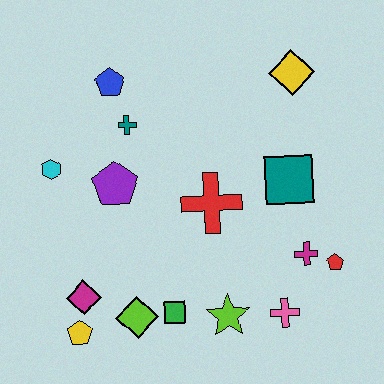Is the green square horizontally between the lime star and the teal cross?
Yes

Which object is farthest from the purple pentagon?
The red pentagon is farthest from the purple pentagon.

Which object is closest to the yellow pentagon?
The magenta diamond is closest to the yellow pentagon.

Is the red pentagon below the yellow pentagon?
No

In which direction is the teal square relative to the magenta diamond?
The teal square is to the right of the magenta diamond.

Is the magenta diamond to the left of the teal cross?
Yes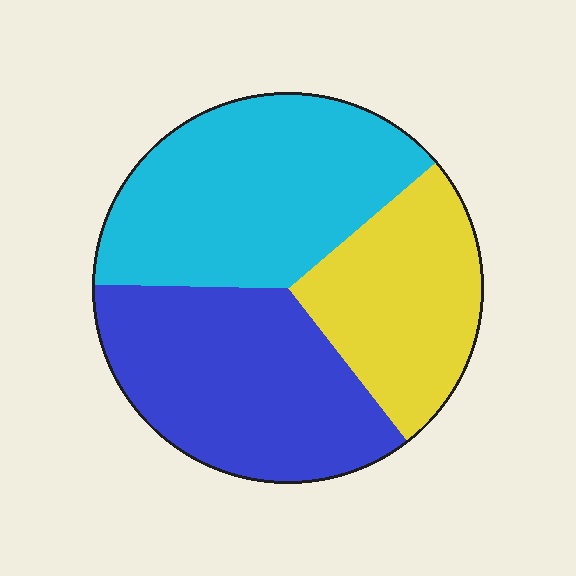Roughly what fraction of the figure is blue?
Blue covers around 35% of the figure.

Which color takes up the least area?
Yellow, at roughly 25%.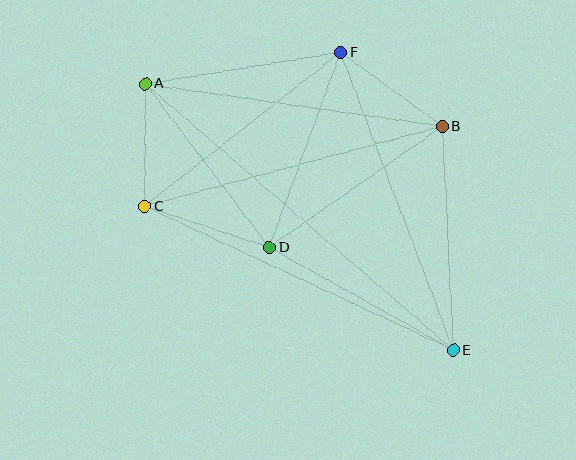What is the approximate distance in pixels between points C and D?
The distance between C and D is approximately 131 pixels.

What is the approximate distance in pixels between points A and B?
The distance between A and B is approximately 300 pixels.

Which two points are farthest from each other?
Points A and E are farthest from each other.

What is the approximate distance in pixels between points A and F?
The distance between A and F is approximately 198 pixels.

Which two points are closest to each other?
Points A and C are closest to each other.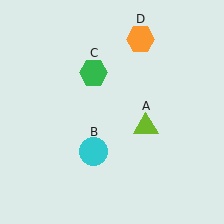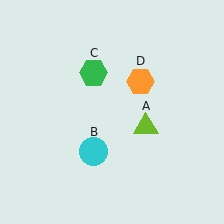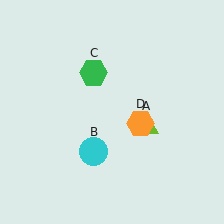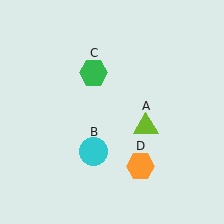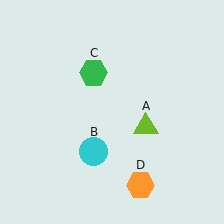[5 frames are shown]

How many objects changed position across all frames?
1 object changed position: orange hexagon (object D).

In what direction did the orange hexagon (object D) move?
The orange hexagon (object D) moved down.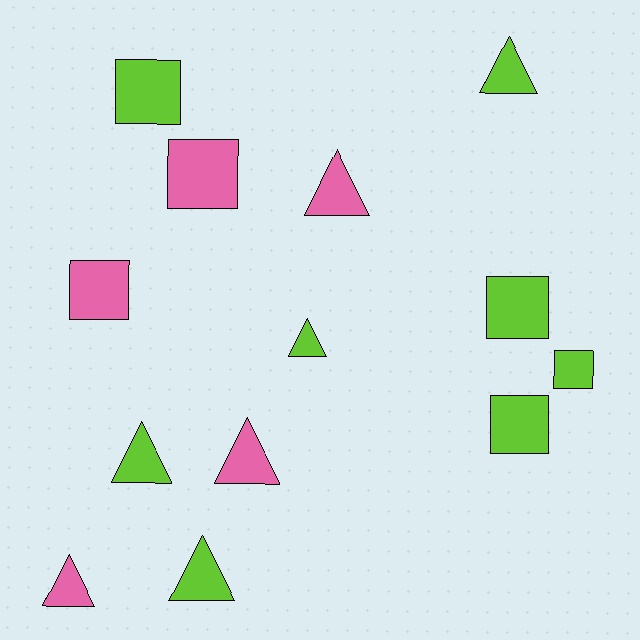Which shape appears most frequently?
Triangle, with 7 objects.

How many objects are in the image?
There are 13 objects.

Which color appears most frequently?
Lime, with 8 objects.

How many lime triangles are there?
There are 4 lime triangles.